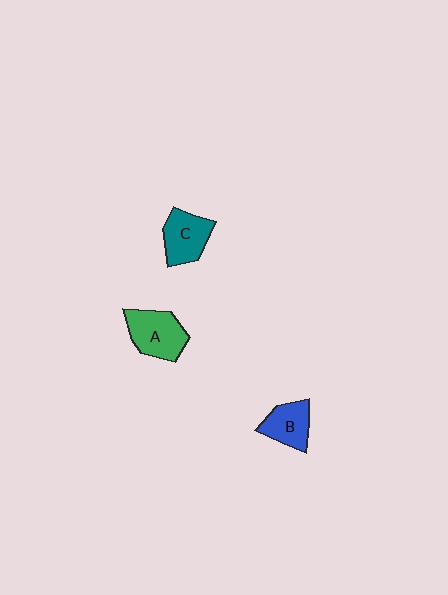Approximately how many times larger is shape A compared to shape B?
Approximately 1.3 times.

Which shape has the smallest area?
Shape B (blue).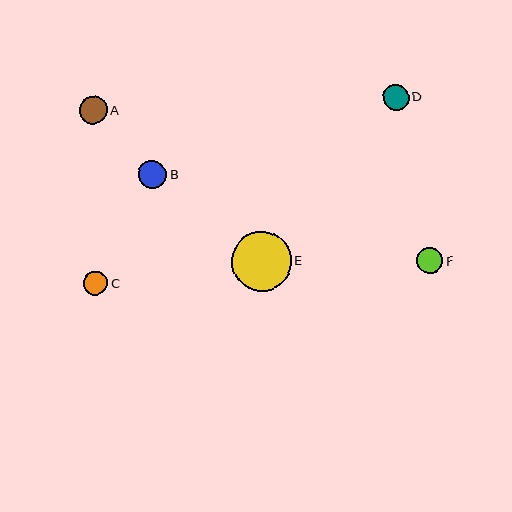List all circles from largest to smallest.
From largest to smallest: E, B, A, D, F, C.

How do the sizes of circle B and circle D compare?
Circle B and circle D are approximately the same size.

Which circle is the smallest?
Circle C is the smallest with a size of approximately 24 pixels.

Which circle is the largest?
Circle E is the largest with a size of approximately 60 pixels.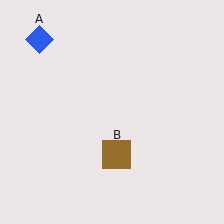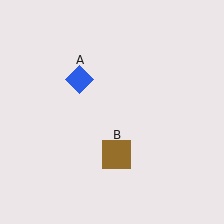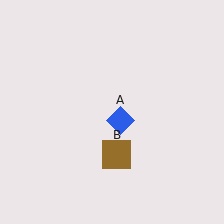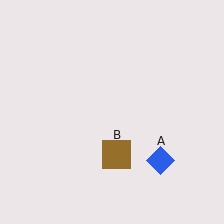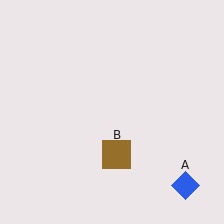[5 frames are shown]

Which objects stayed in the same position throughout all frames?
Brown square (object B) remained stationary.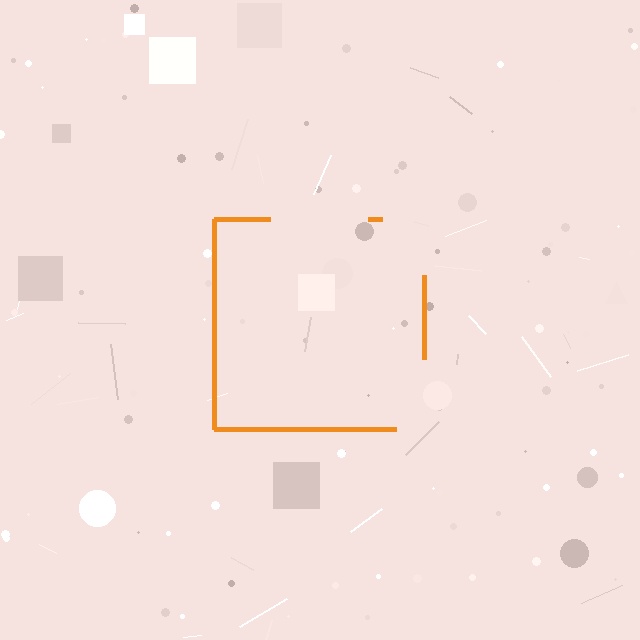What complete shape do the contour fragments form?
The contour fragments form a square.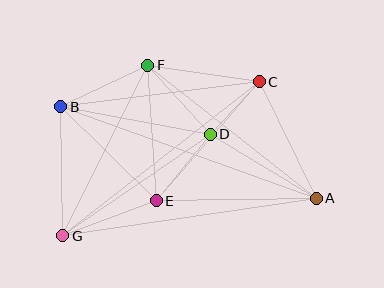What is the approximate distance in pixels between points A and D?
The distance between A and D is approximately 124 pixels.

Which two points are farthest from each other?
Points A and B are farthest from each other.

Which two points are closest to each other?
Points C and D are closest to each other.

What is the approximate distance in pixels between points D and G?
The distance between D and G is approximately 179 pixels.